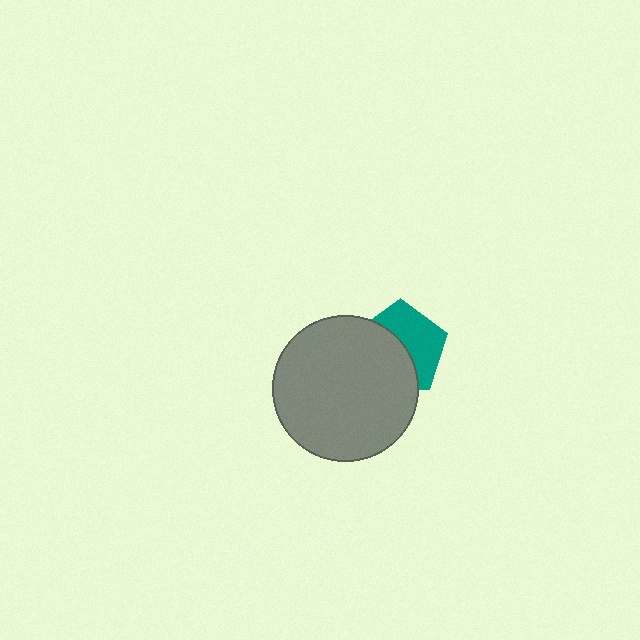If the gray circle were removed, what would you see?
You would see the complete teal pentagon.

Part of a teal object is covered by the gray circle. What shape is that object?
It is a pentagon.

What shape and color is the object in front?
The object in front is a gray circle.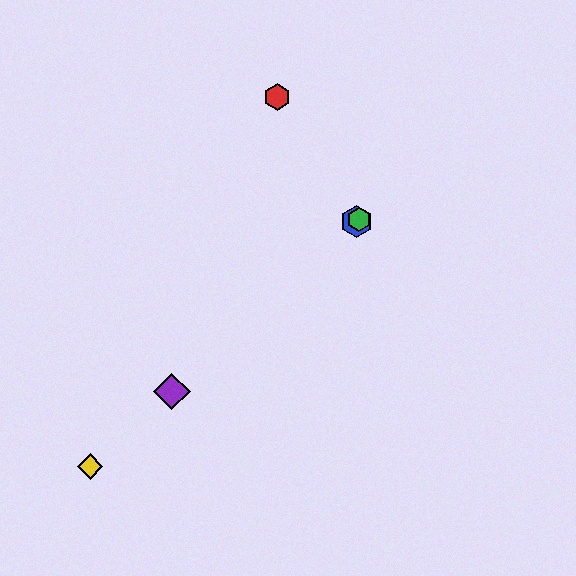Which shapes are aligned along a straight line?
The blue hexagon, the green hexagon, the yellow diamond, the purple diamond are aligned along a straight line.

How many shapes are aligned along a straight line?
4 shapes (the blue hexagon, the green hexagon, the yellow diamond, the purple diamond) are aligned along a straight line.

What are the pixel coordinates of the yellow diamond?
The yellow diamond is at (90, 466).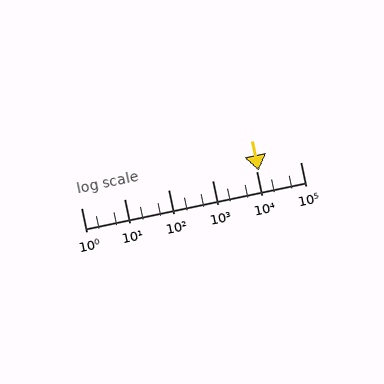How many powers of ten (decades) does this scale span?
The scale spans 5 decades, from 1 to 100000.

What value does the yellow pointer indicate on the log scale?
The pointer indicates approximately 11000.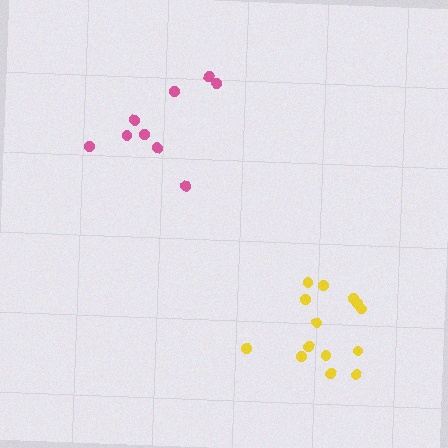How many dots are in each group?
Group 1: 9 dots, Group 2: 14 dots (23 total).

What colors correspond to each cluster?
The clusters are colored: pink, yellow.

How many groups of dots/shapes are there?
There are 2 groups.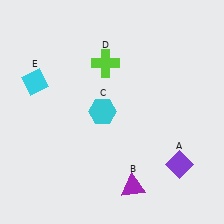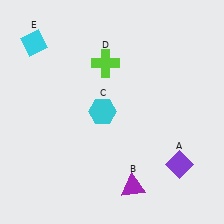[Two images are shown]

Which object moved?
The cyan diamond (E) moved up.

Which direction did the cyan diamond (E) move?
The cyan diamond (E) moved up.